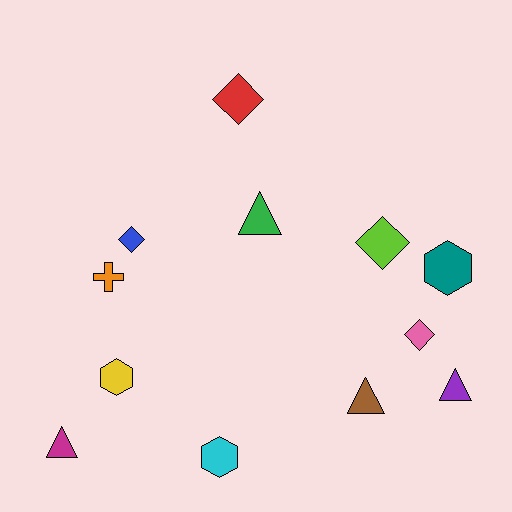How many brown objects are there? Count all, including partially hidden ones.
There is 1 brown object.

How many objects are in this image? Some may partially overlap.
There are 12 objects.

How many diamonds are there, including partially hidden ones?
There are 4 diamonds.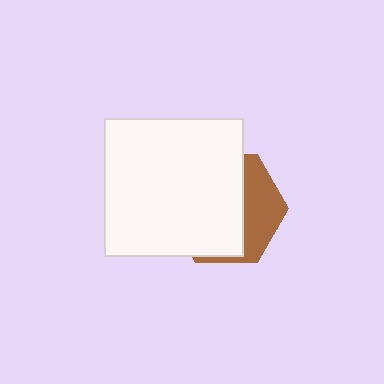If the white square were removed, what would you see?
You would see the complete brown hexagon.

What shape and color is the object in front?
The object in front is a white square.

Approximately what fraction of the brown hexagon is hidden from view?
Roughly 65% of the brown hexagon is hidden behind the white square.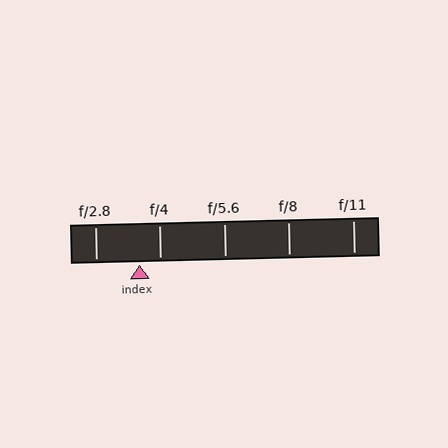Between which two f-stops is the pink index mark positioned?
The index mark is between f/2.8 and f/4.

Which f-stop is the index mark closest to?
The index mark is closest to f/4.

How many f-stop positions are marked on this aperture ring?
There are 5 f-stop positions marked.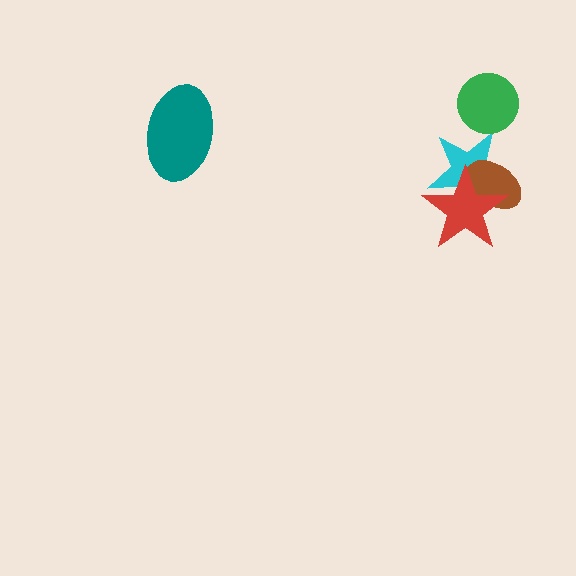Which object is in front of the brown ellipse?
The red star is in front of the brown ellipse.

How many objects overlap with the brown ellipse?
2 objects overlap with the brown ellipse.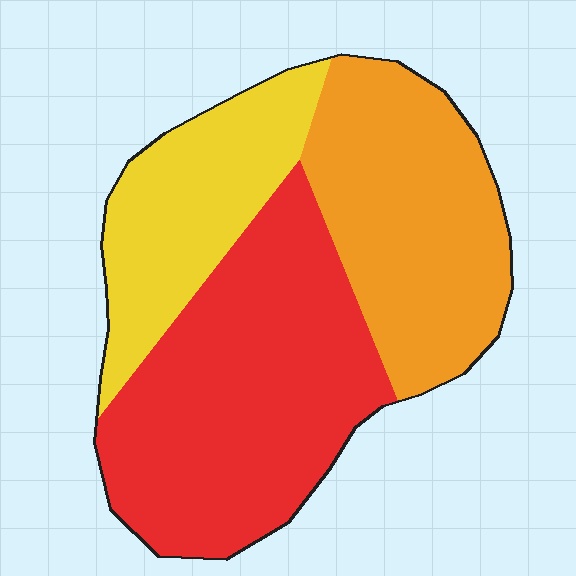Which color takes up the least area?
Yellow, at roughly 25%.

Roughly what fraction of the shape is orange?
Orange takes up about one third (1/3) of the shape.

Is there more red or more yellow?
Red.